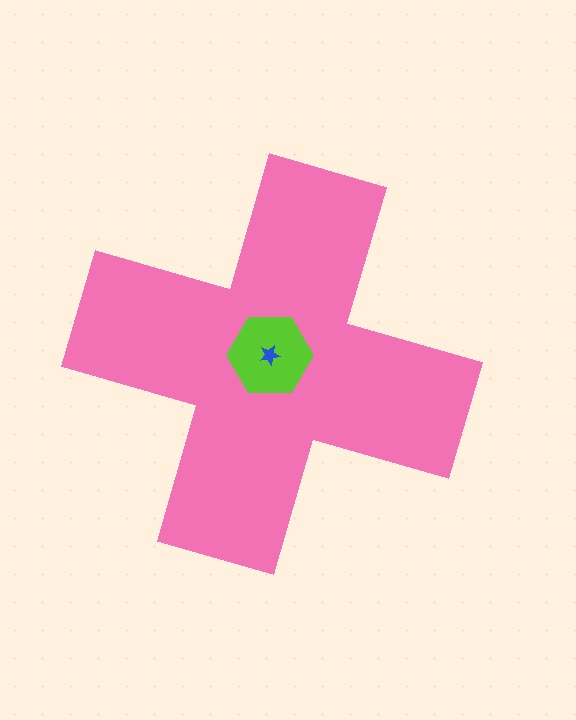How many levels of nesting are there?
3.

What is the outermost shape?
The pink cross.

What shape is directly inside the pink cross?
The lime hexagon.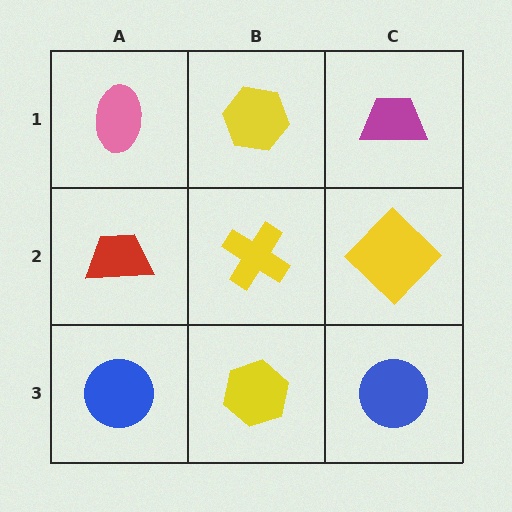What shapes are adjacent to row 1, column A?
A red trapezoid (row 2, column A), a yellow hexagon (row 1, column B).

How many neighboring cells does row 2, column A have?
3.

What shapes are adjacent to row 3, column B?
A yellow cross (row 2, column B), a blue circle (row 3, column A), a blue circle (row 3, column C).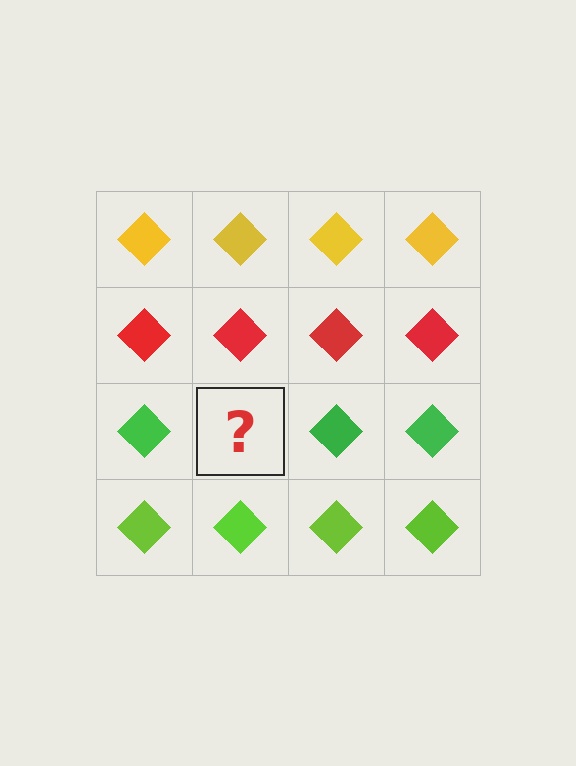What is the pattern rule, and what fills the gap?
The rule is that each row has a consistent color. The gap should be filled with a green diamond.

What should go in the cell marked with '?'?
The missing cell should contain a green diamond.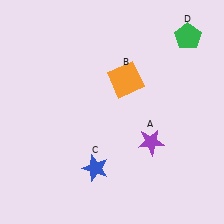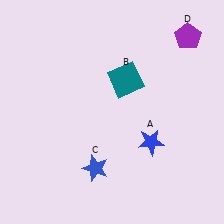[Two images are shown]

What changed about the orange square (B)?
In Image 1, B is orange. In Image 2, it changed to teal.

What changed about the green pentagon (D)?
In Image 1, D is green. In Image 2, it changed to purple.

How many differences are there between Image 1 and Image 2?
There are 3 differences between the two images.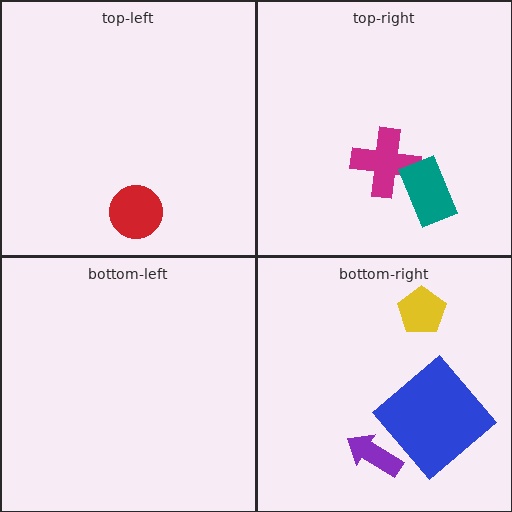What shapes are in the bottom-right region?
The purple arrow, the blue diamond, the yellow pentagon.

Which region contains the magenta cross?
The top-right region.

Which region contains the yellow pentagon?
The bottom-right region.